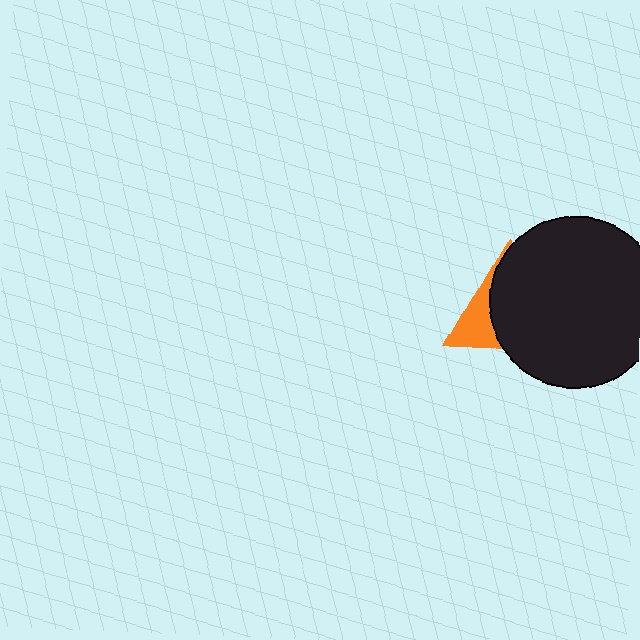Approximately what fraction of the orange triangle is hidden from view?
Roughly 69% of the orange triangle is hidden behind the black circle.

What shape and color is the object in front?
The object in front is a black circle.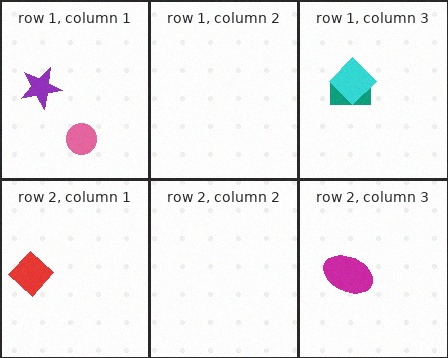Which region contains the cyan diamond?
The row 1, column 3 region.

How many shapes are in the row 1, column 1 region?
2.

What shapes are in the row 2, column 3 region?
The magenta ellipse.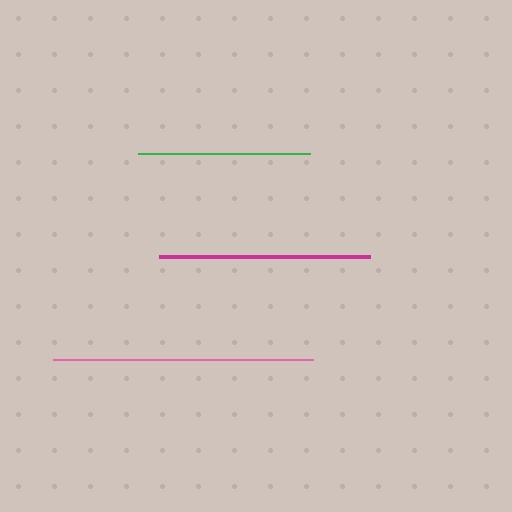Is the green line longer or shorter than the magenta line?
The magenta line is longer than the green line.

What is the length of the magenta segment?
The magenta segment is approximately 211 pixels long.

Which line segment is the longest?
The pink line is the longest at approximately 260 pixels.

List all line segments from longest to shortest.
From longest to shortest: pink, magenta, green.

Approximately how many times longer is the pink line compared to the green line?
The pink line is approximately 1.5 times the length of the green line.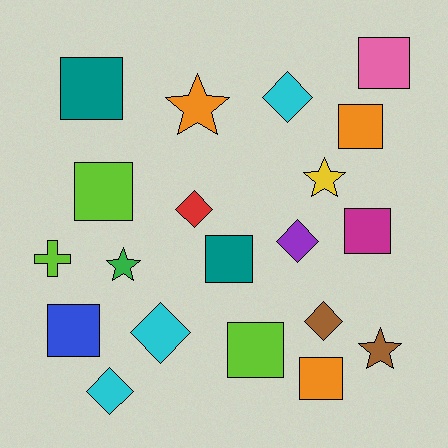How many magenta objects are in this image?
There is 1 magenta object.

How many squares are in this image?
There are 9 squares.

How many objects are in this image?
There are 20 objects.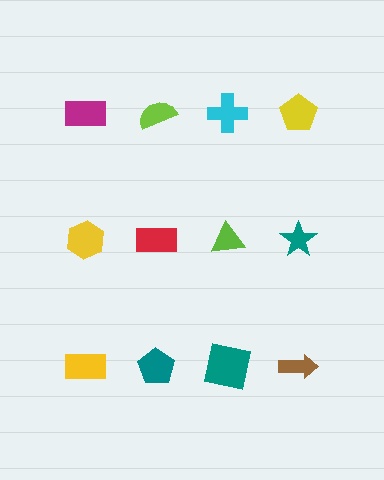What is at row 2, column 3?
A lime triangle.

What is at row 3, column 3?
A teal square.